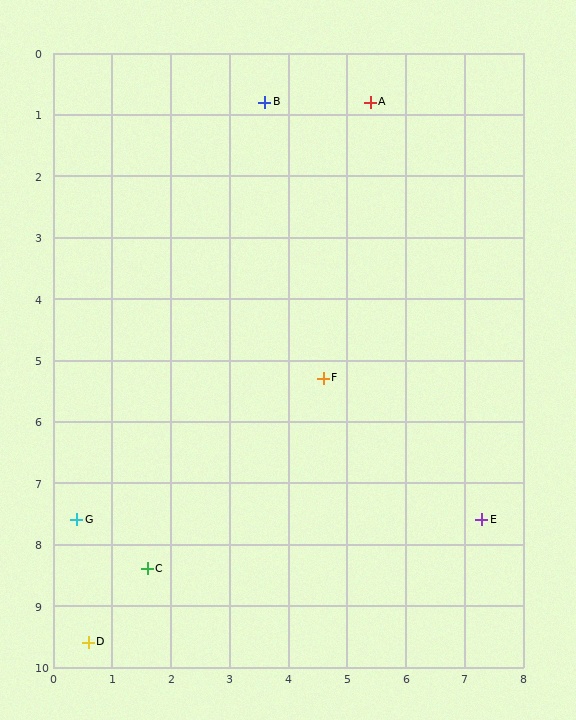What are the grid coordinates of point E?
Point E is at approximately (7.3, 7.6).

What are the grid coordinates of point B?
Point B is at approximately (3.6, 0.8).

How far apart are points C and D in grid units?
Points C and D are about 1.6 grid units apart.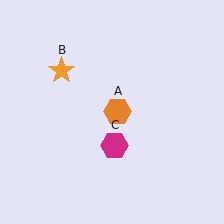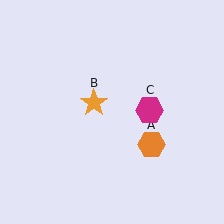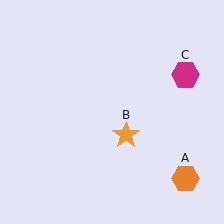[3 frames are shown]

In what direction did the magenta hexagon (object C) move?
The magenta hexagon (object C) moved up and to the right.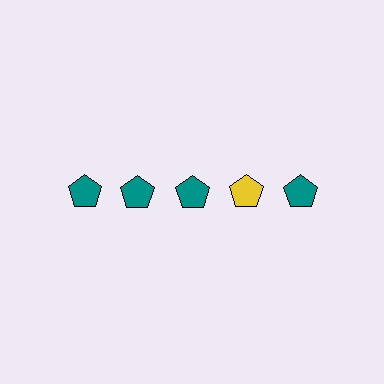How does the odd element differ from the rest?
It has a different color: yellow instead of teal.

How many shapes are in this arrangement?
There are 5 shapes arranged in a grid pattern.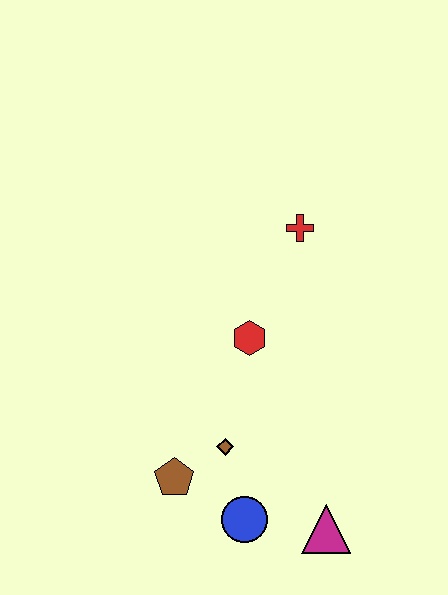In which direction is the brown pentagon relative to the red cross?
The brown pentagon is below the red cross.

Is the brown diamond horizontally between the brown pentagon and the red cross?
Yes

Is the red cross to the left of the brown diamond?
No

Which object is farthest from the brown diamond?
The red cross is farthest from the brown diamond.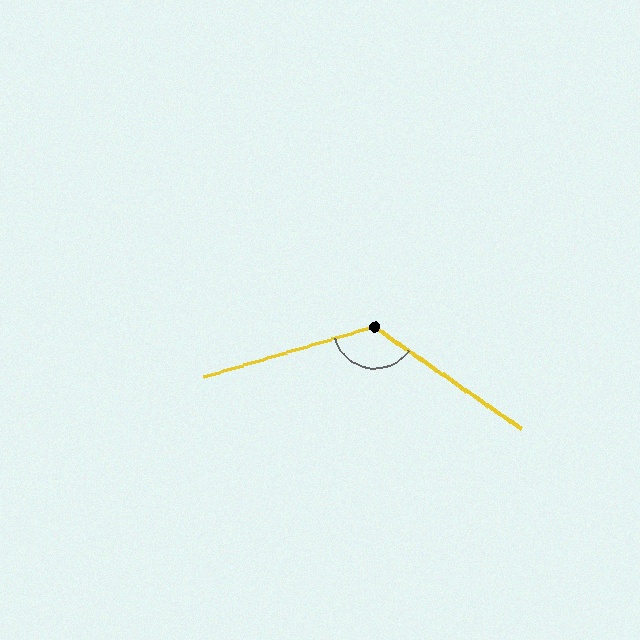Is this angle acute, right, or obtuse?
It is obtuse.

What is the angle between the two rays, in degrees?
Approximately 129 degrees.